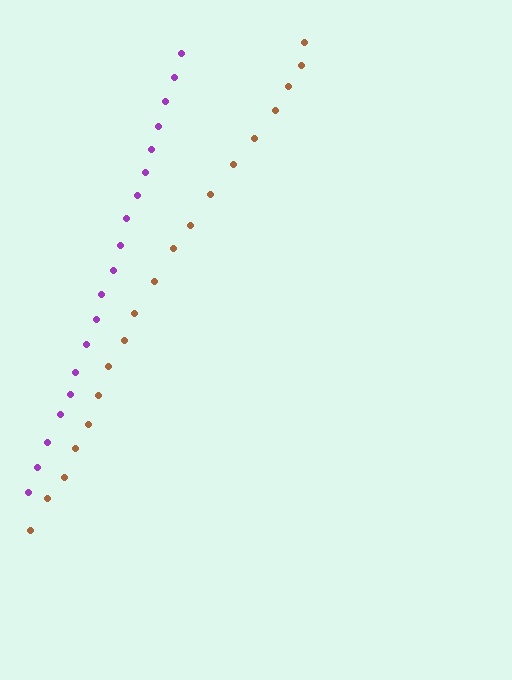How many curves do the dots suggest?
There are 2 distinct paths.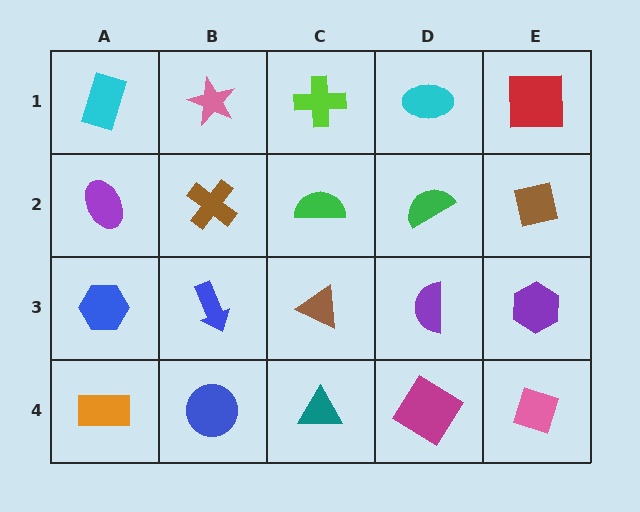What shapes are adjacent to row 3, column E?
A brown square (row 2, column E), a pink diamond (row 4, column E), a purple semicircle (row 3, column D).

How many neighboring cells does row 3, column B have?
4.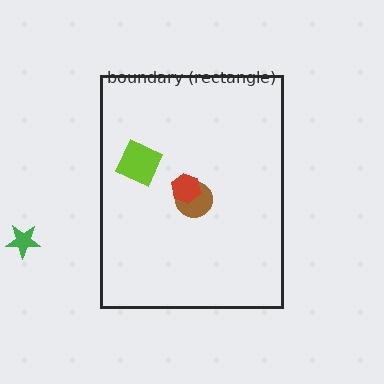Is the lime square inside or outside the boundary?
Inside.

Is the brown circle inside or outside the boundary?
Inside.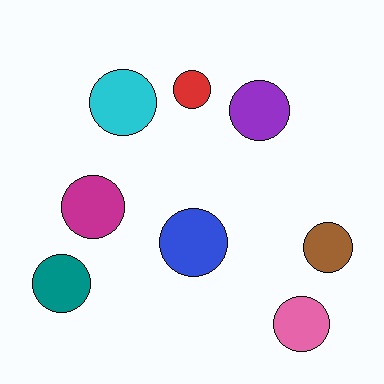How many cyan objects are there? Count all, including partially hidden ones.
There is 1 cyan object.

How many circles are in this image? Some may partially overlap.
There are 8 circles.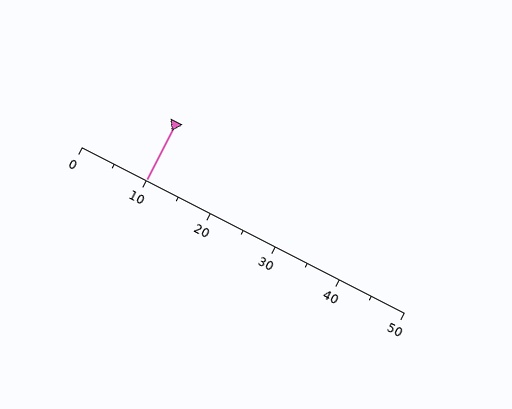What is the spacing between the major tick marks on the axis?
The major ticks are spaced 10 apart.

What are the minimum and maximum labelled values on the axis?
The axis runs from 0 to 50.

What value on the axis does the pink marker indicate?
The marker indicates approximately 10.